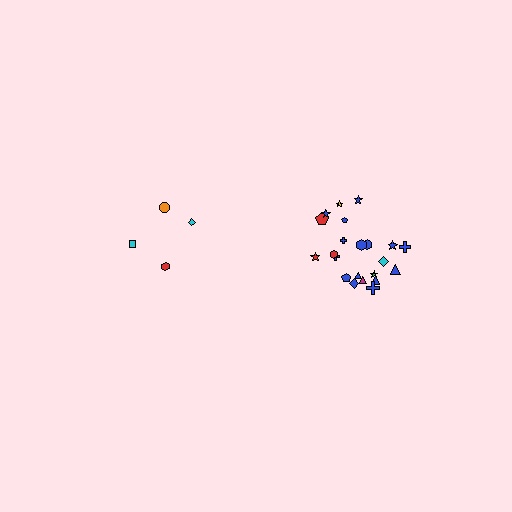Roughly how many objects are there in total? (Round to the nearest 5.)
Roughly 25 objects in total.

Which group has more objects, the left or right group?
The right group.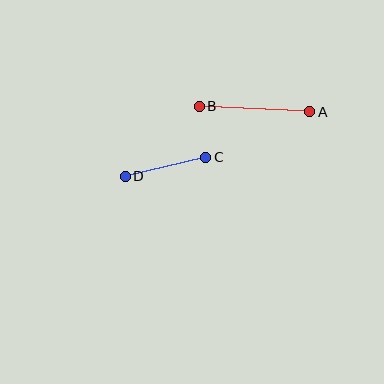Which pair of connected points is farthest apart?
Points A and B are farthest apart.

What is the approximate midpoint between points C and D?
The midpoint is at approximately (166, 167) pixels.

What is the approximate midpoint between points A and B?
The midpoint is at approximately (255, 109) pixels.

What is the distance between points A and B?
The distance is approximately 111 pixels.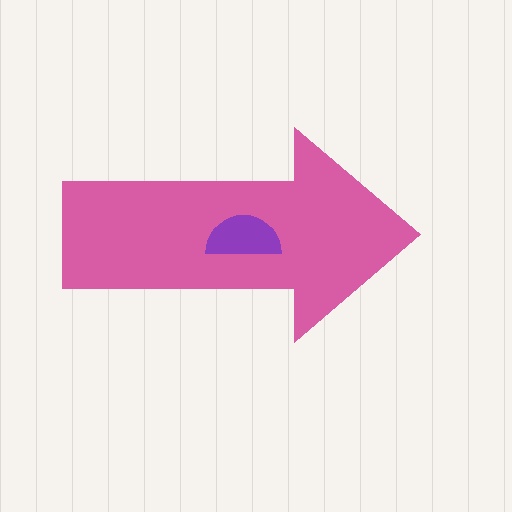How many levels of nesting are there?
2.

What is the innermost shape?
The purple semicircle.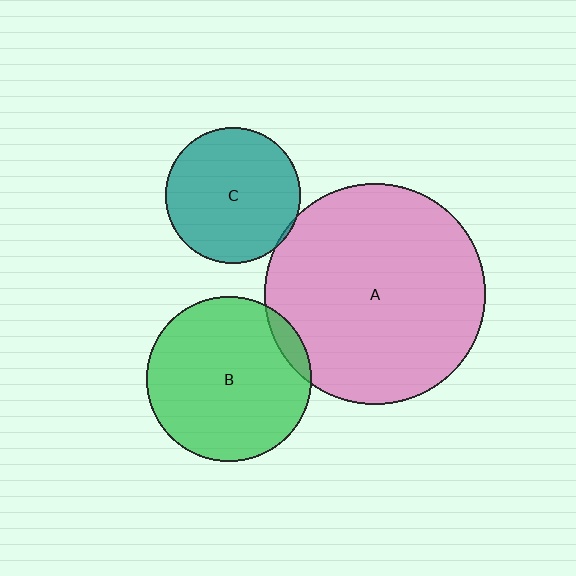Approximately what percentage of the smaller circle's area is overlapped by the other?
Approximately 5%.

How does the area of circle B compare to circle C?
Approximately 1.5 times.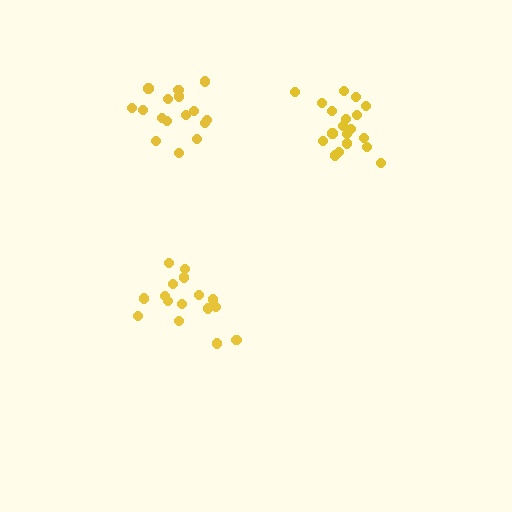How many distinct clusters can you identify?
There are 3 distinct clusters.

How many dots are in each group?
Group 1: 19 dots, Group 2: 16 dots, Group 3: 16 dots (51 total).